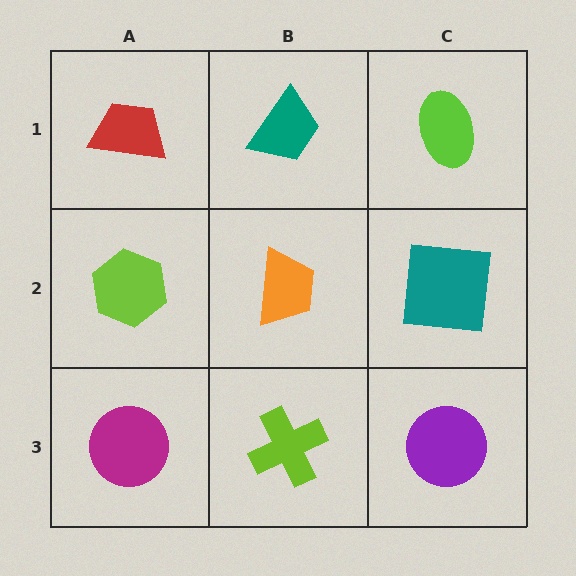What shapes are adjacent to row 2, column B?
A teal trapezoid (row 1, column B), a lime cross (row 3, column B), a lime hexagon (row 2, column A), a teal square (row 2, column C).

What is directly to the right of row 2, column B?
A teal square.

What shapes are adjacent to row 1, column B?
An orange trapezoid (row 2, column B), a red trapezoid (row 1, column A), a lime ellipse (row 1, column C).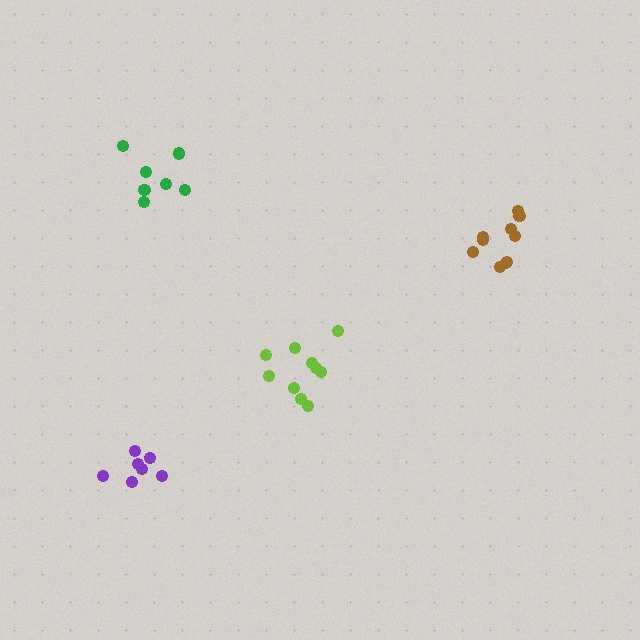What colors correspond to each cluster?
The clusters are colored: lime, purple, brown, green.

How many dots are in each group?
Group 1: 10 dots, Group 2: 7 dots, Group 3: 10 dots, Group 4: 7 dots (34 total).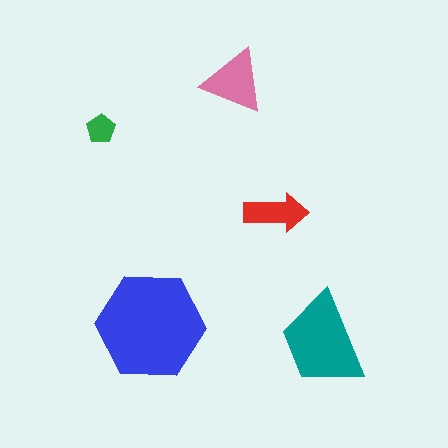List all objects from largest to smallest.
The blue hexagon, the teal trapezoid, the pink triangle, the red arrow, the green pentagon.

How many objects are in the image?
There are 5 objects in the image.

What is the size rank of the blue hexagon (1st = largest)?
1st.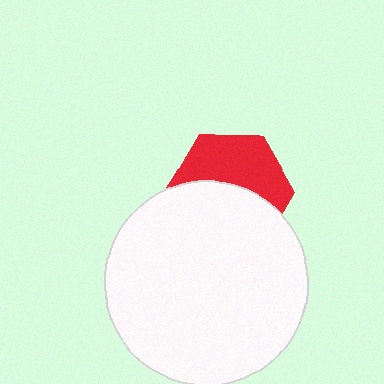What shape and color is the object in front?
The object in front is a white circle.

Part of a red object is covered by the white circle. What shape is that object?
It is a hexagon.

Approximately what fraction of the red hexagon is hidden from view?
Roughly 51% of the red hexagon is hidden behind the white circle.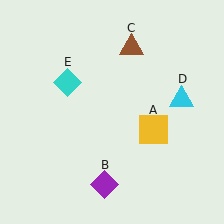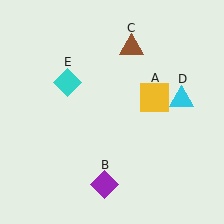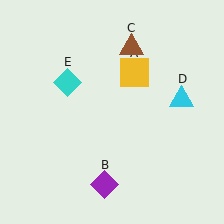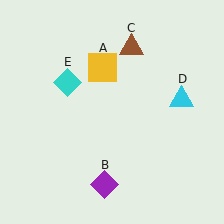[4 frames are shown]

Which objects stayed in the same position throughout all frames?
Purple diamond (object B) and brown triangle (object C) and cyan triangle (object D) and cyan diamond (object E) remained stationary.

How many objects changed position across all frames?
1 object changed position: yellow square (object A).